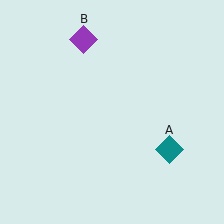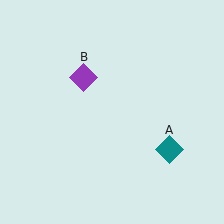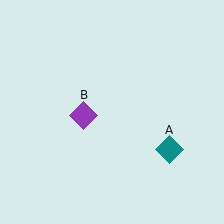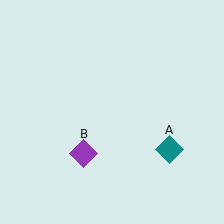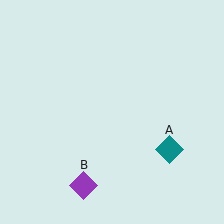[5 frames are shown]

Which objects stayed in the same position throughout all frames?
Teal diamond (object A) remained stationary.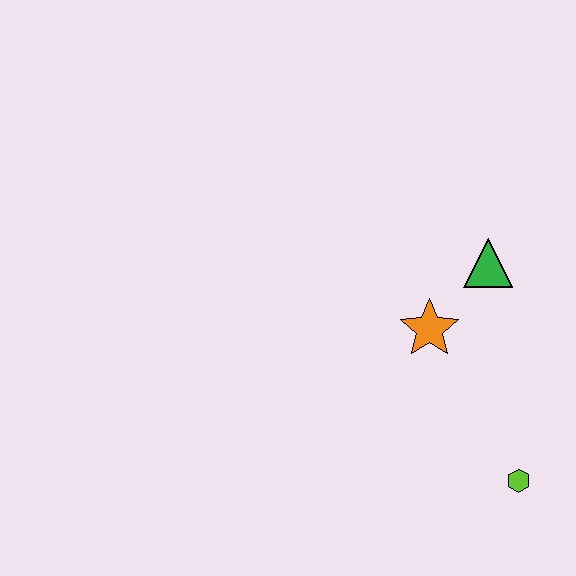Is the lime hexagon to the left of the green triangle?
No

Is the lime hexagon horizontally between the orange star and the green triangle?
No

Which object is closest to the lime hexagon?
The orange star is closest to the lime hexagon.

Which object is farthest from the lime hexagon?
The green triangle is farthest from the lime hexagon.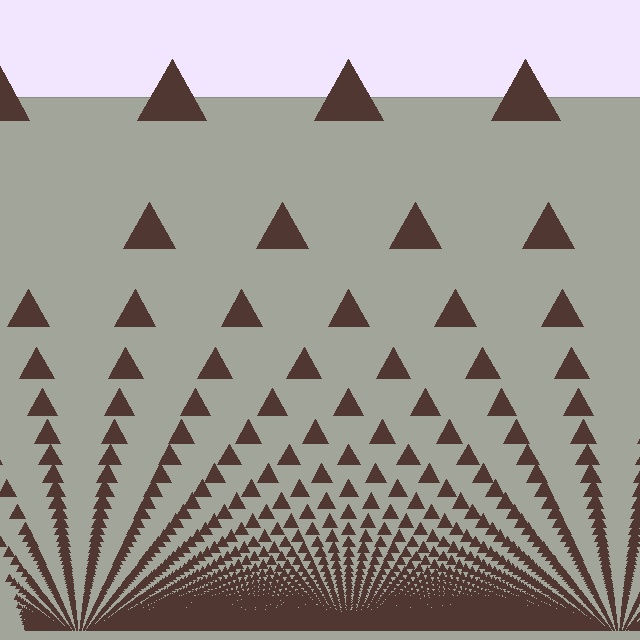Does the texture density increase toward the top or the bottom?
Density increases toward the bottom.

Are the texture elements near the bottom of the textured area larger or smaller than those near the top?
Smaller. The gradient is inverted — elements near the bottom are smaller and denser.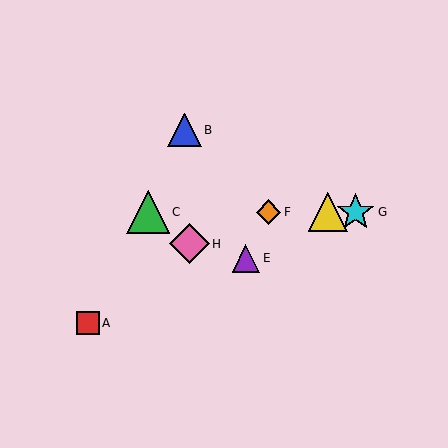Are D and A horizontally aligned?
No, D is at y≈212 and A is at y≈323.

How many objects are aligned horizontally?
4 objects (C, D, F, G) are aligned horizontally.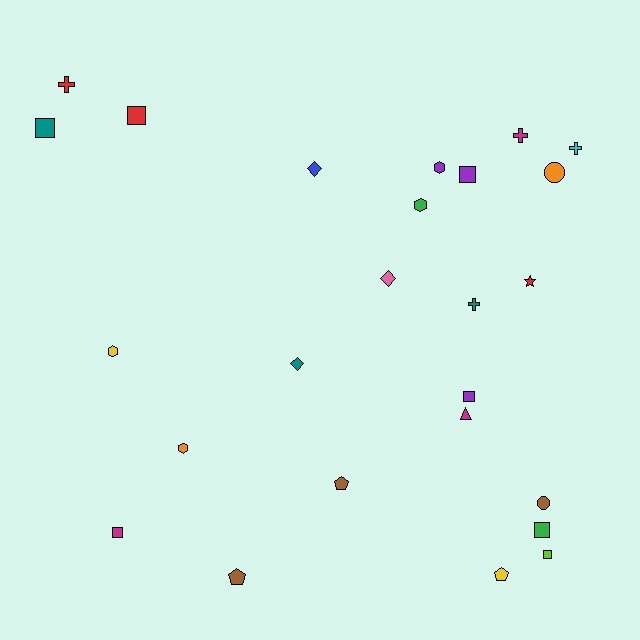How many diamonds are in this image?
There are 3 diamonds.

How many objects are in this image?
There are 25 objects.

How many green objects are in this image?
There are 2 green objects.